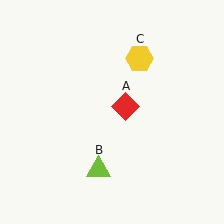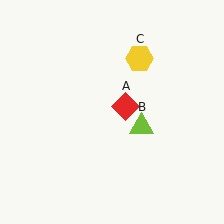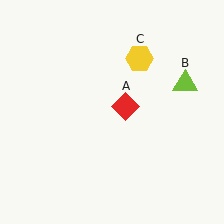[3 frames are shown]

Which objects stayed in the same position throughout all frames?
Red diamond (object A) and yellow hexagon (object C) remained stationary.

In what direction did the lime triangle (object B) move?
The lime triangle (object B) moved up and to the right.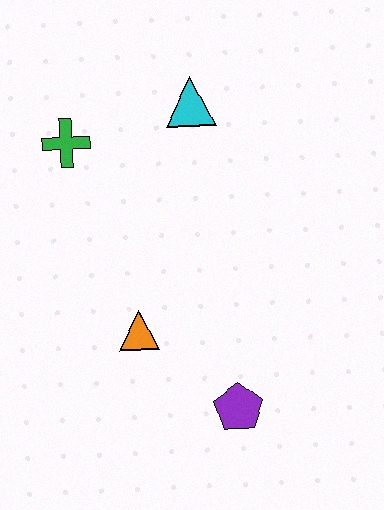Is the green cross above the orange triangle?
Yes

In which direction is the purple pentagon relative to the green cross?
The purple pentagon is below the green cross.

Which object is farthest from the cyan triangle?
The purple pentagon is farthest from the cyan triangle.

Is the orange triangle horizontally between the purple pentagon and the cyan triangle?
No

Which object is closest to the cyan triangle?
The green cross is closest to the cyan triangle.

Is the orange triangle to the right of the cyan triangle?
No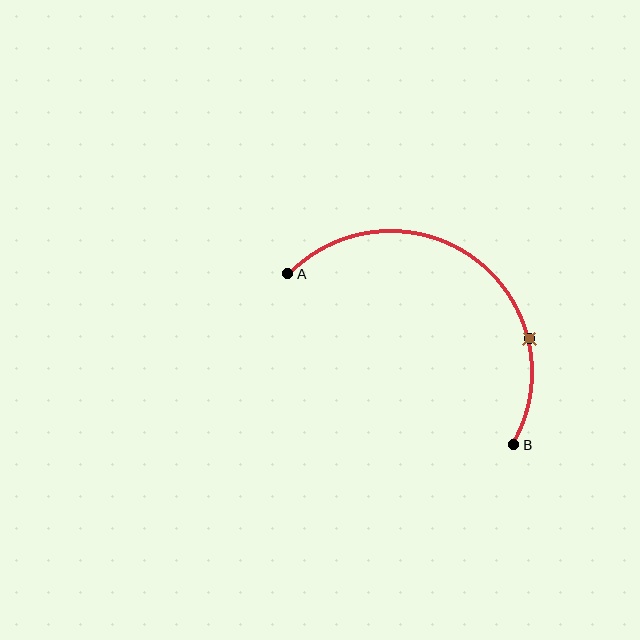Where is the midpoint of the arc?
The arc midpoint is the point on the curve farthest from the straight line joining A and B. It sits above and to the right of that line.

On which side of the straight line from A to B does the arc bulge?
The arc bulges above and to the right of the straight line connecting A and B.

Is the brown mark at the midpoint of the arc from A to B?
No. The brown mark lies on the arc but is closer to endpoint B. The arc midpoint would be at the point on the curve equidistant along the arc from both A and B.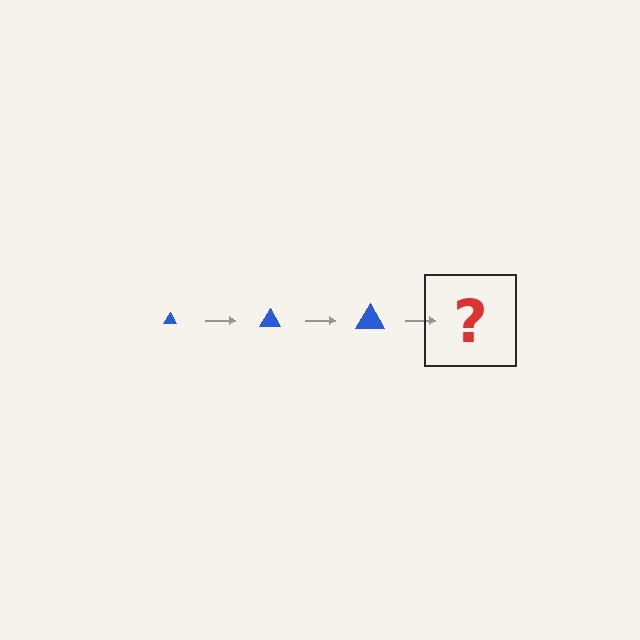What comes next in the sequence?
The next element should be a blue triangle, larger than the previous one.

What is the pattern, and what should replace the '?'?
The pattern is that the triangle gets progressively larger each step. The '?' should be a blue triangle, larger than the previous one.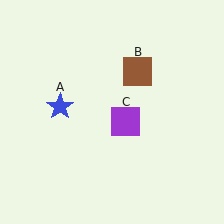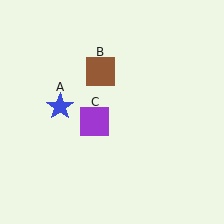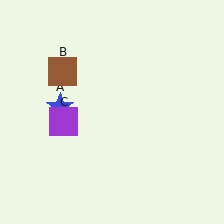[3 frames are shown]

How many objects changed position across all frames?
2 objects changed position: brown square (object B), purple square (object C).